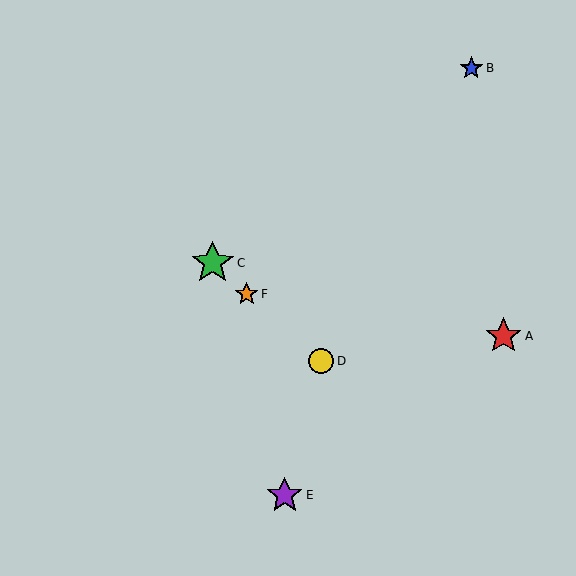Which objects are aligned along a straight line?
Objects C, D, F are aligned along a straight line.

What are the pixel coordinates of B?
Object B is at (471, 68).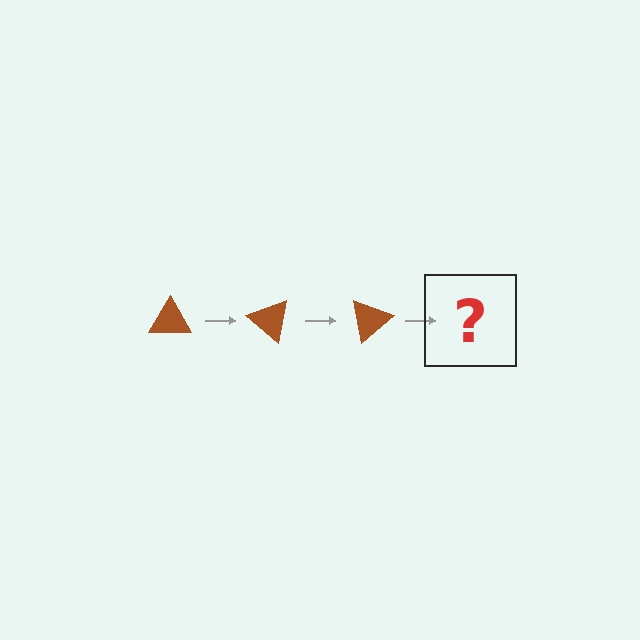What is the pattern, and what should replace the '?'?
The pattern is that the triangle rotates 40 degrees each step. The '?' should be a brown triangle rotated 120 degrees.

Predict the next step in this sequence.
The next step is a brown triangle rotated 120 degrees.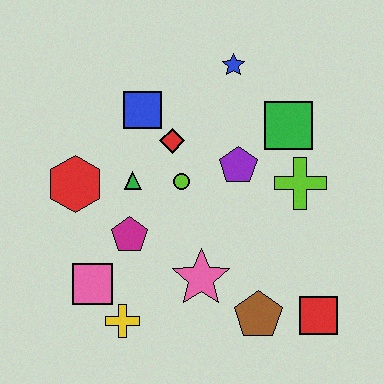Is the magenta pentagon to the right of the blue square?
No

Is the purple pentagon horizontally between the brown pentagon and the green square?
No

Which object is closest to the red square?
The brown pentagon is closest to the red square.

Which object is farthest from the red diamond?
The red square is farthest from the red diamond.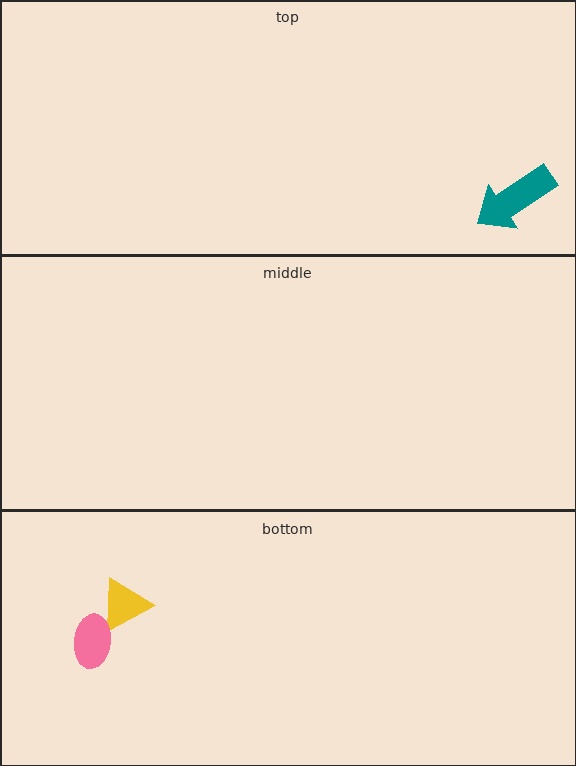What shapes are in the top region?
The teal arrow.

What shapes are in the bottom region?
The yellow triangle, the pink ellipse.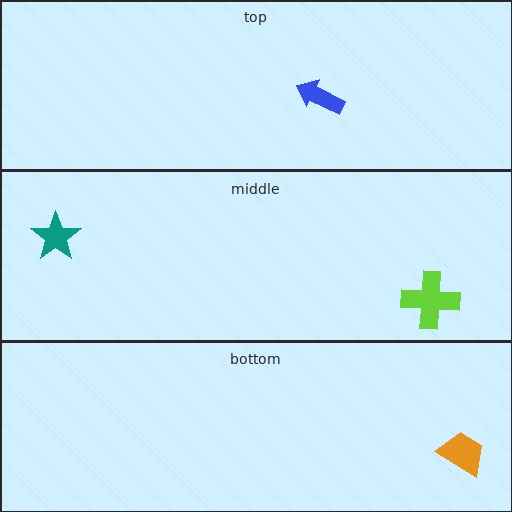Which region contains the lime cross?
The middle region.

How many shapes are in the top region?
1.